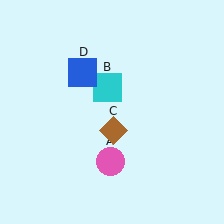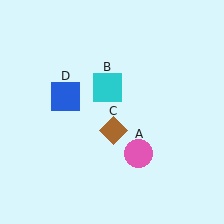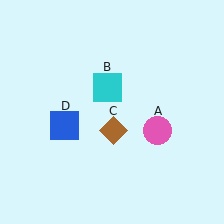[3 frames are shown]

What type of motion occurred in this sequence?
The pink circle (object A), blue square (object D) rotated counterclockwise around the center of the scene.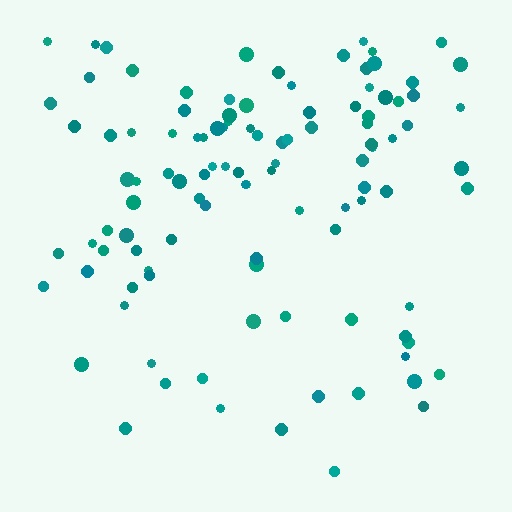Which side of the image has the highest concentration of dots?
The top.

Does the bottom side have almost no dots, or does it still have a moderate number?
Still a moderate number, just noticeably fewer than the top.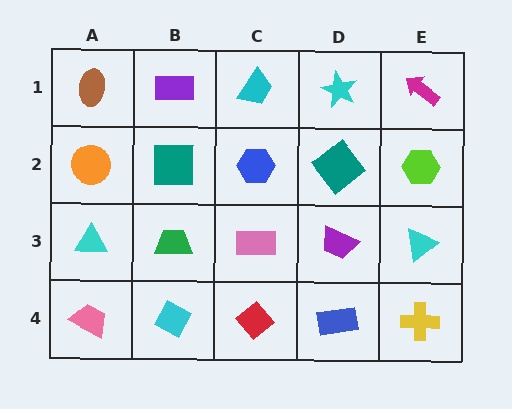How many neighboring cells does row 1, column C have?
3.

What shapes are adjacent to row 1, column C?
A blue hexagon (row 2, column C), a purple rectangle (row 1, column B), a cyan star (row 1, column D).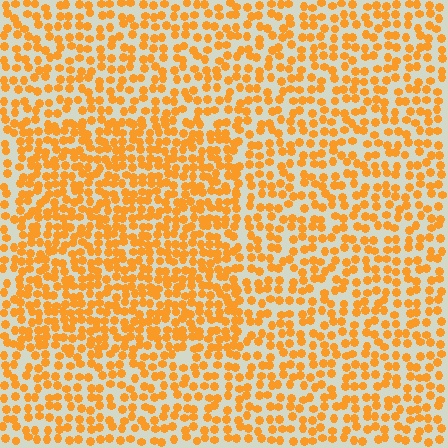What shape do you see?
I see a rectangle.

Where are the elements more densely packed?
The elements are more densely packed inside the rectangle boundary.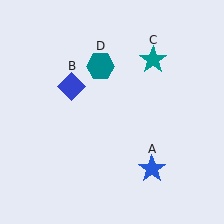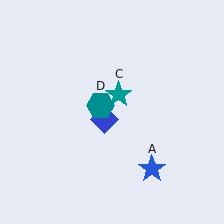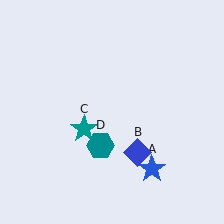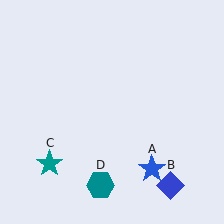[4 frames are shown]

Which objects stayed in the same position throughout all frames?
Blue star (object A) remained stationary.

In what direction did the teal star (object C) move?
The teal star (object C) moved down and to the left.